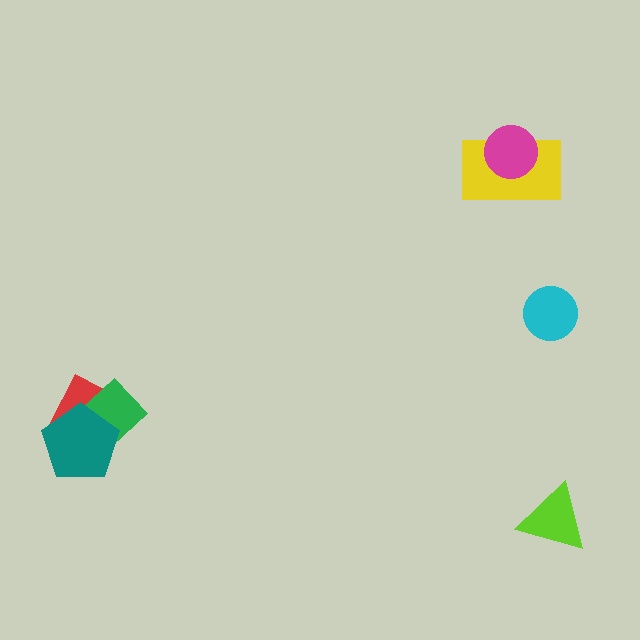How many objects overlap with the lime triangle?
0 objects overlap with the lime triangle.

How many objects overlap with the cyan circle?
0 objects overlap with the cyan circle.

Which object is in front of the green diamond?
The teal pentagon is in front of the green diamond.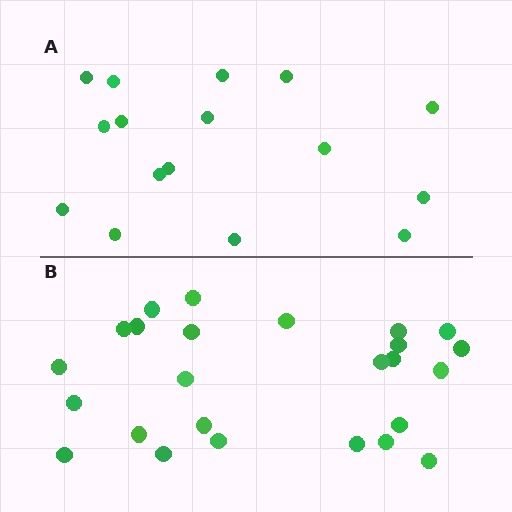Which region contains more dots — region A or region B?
Region B (the bottom region) has more dots.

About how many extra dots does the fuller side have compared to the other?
Region B has roughly 8 or so more dots than region A.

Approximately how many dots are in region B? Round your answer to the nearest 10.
About 20 dots. (The exact count is 25, which rounds to 20.)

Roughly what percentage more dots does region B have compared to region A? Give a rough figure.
About 55% more.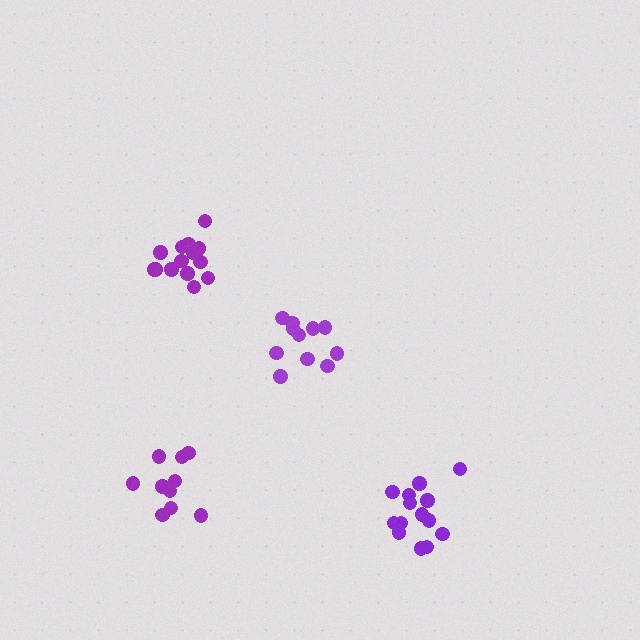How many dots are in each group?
Group 1: 11 dots, Group 2: 14 dots, Group 3: 14 dots, Group 4: 10 dots (49 total).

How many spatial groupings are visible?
There are 4 spatial groupings.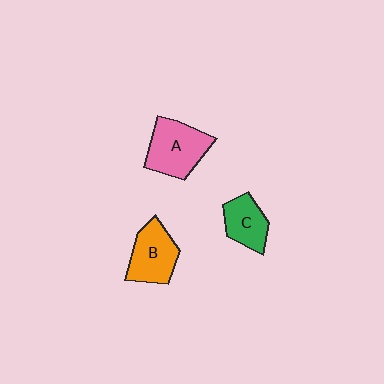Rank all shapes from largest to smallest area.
From largest to smallest: A (pink), B (orange), C (green).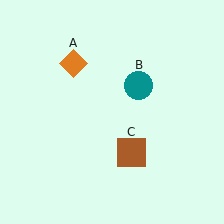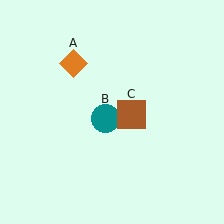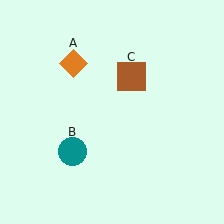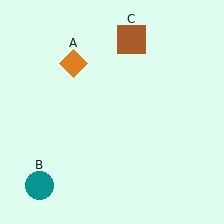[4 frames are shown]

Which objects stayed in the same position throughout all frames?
Orange diamond (object A) remained stationary.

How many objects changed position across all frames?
2 objects changed position: teal circle (object B), brown square (object C).